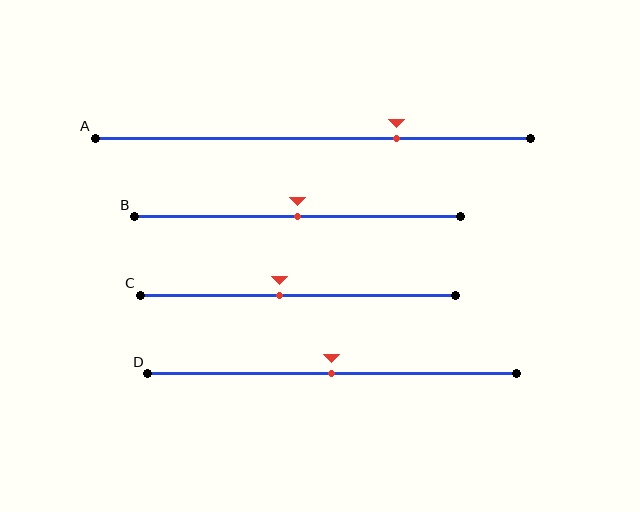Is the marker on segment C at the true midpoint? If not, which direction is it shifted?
No, the marker on segment C is shifted to the left by about 6% of the segment length.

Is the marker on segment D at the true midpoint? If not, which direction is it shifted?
Yes, the marker on segment D is at the true midpoint.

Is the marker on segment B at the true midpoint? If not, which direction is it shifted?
Yes, the marker on segment B is at the true midpoint.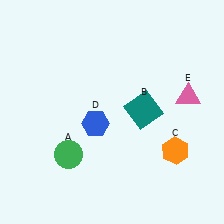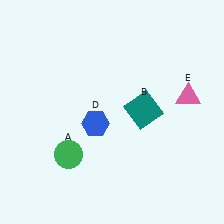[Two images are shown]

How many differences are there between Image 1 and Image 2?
There is 1 difference between the two images.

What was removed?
The orange hexagon (C) was removed in Image 2.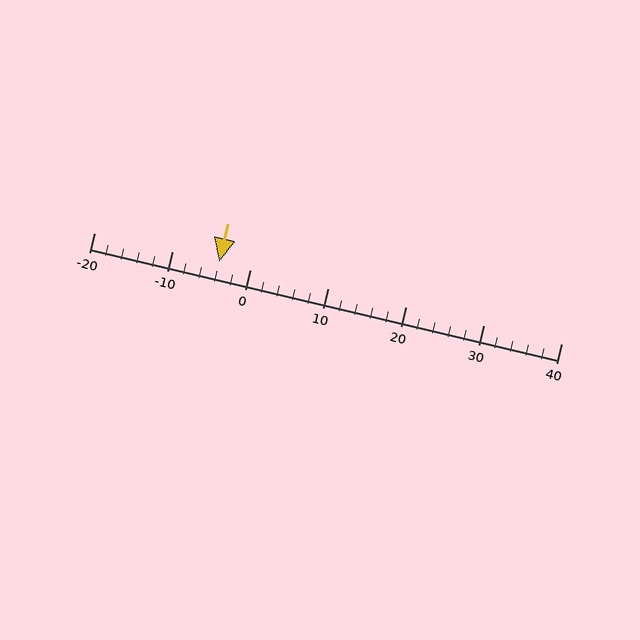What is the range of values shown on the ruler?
The ruler shows values from -20 to 40.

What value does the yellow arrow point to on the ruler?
The yellow arrow points to approximately -4.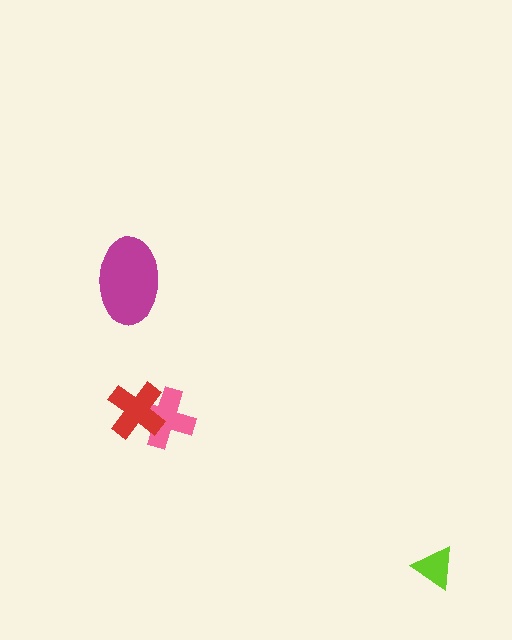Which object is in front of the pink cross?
The red cross is in front of the pink cross.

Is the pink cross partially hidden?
Yes, it is partially covered by another shape.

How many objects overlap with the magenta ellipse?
0 objects overlap with the magenta ellipse.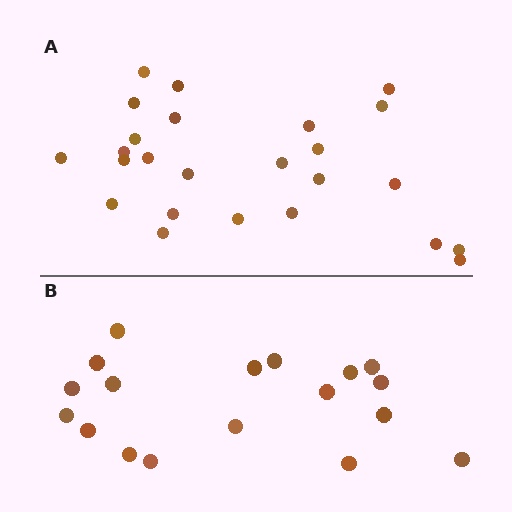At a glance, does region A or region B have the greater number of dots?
Region A (the top region) has more dots.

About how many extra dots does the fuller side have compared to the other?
Region A has roughly 8 or so more dots than region B.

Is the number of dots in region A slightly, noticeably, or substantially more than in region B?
Region A has noticeably more, but not dramatically so. The ratio is roughly 1.4 to 1.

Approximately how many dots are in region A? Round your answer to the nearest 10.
About 20 dots. (The exact count is 25, which rounds to 20.)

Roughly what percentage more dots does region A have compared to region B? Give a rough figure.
About 40% more.